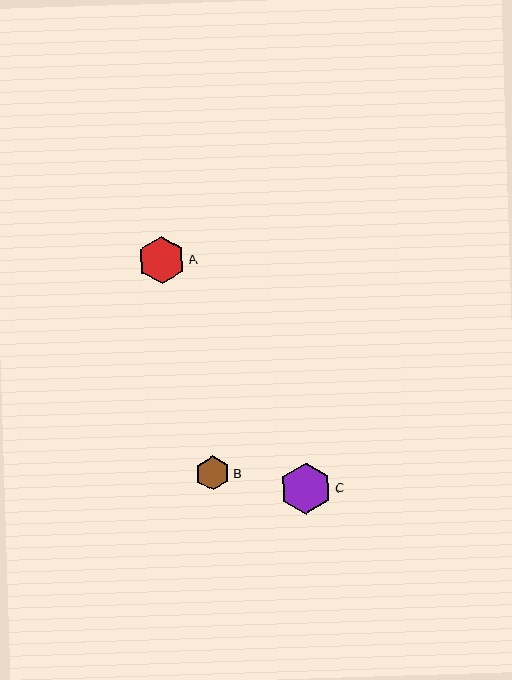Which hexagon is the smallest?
Hexagon B is the smallest with a size of approximately 34 pixels.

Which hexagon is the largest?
Hexagon C is the largest with a size of approximately 51 pixels.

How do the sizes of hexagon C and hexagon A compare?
Hexagon C and hexagon A are approximately the same size.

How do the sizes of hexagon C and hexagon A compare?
Hexagon C and hexagon A are approximately the same size.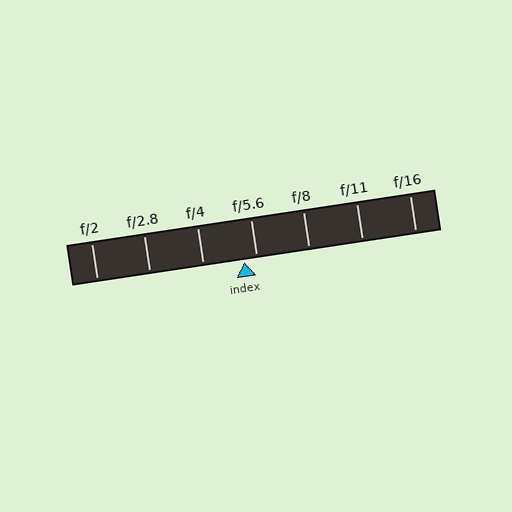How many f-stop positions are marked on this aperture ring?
There are 7 f-stop positions marked.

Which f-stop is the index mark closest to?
The index mark is closest to f/5.6.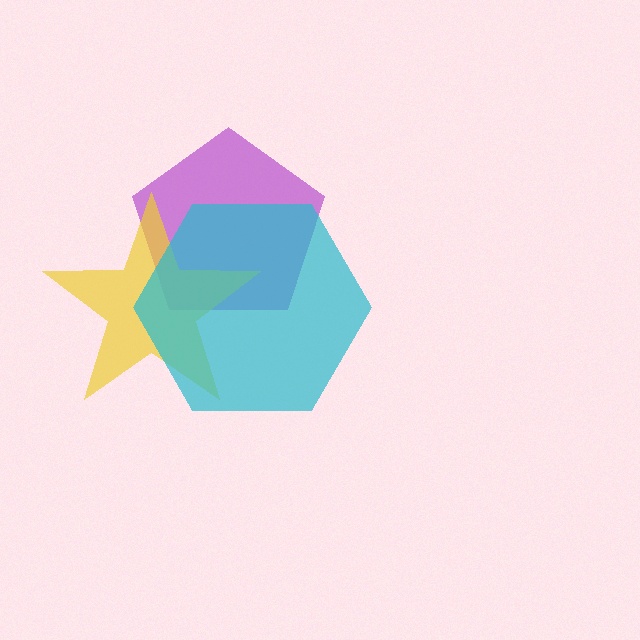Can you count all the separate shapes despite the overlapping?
Yes, there are 3 separate shapes.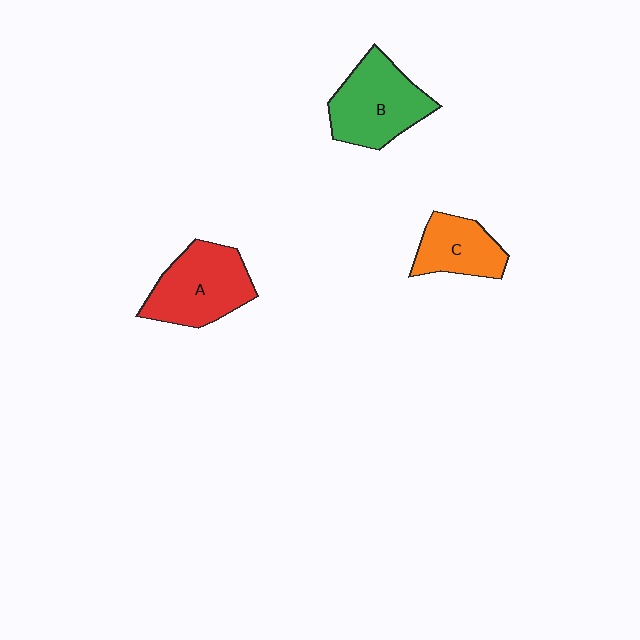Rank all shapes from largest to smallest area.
From largest to smallest: A (red), B (green), C (orange).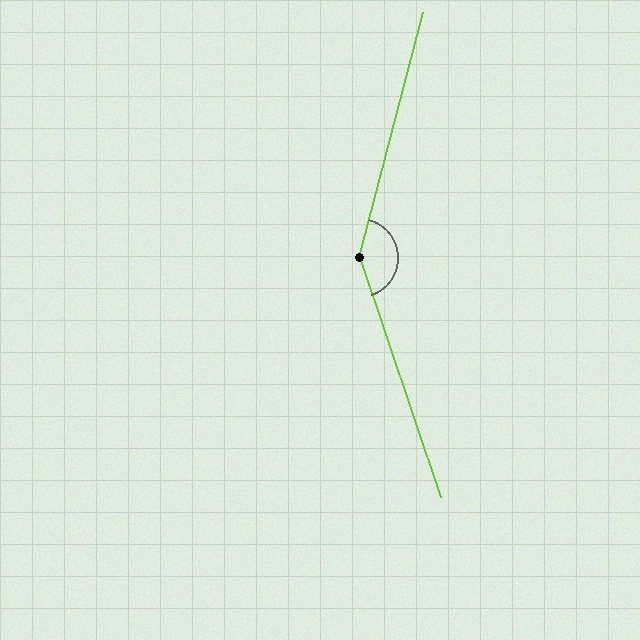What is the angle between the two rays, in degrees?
Approximately 147 degrees.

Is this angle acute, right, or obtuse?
It is obtuse.